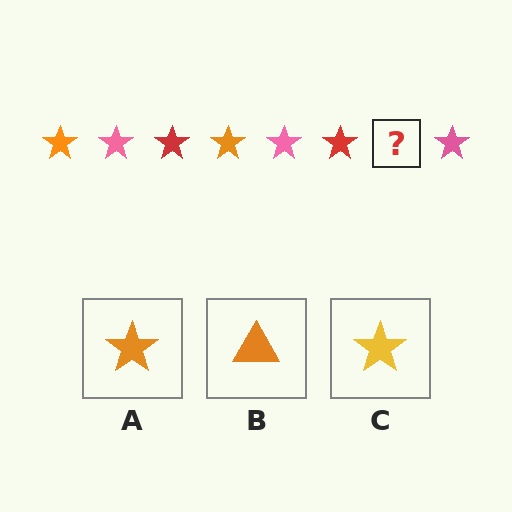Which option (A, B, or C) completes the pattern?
A.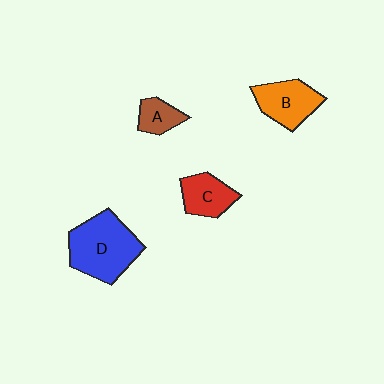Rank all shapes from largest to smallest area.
From largest to smallest: D (blue), B (orange), C (red), A (brown).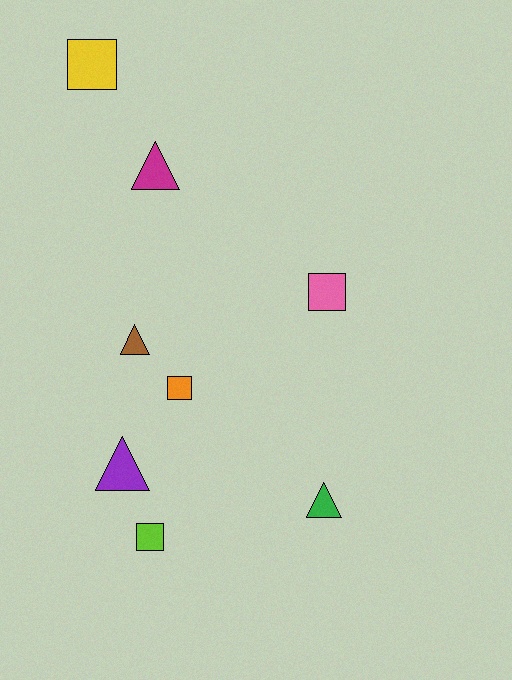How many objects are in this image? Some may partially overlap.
There are 8 objects.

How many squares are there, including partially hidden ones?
There are 4 squares.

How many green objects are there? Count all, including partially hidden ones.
There is 1 green object.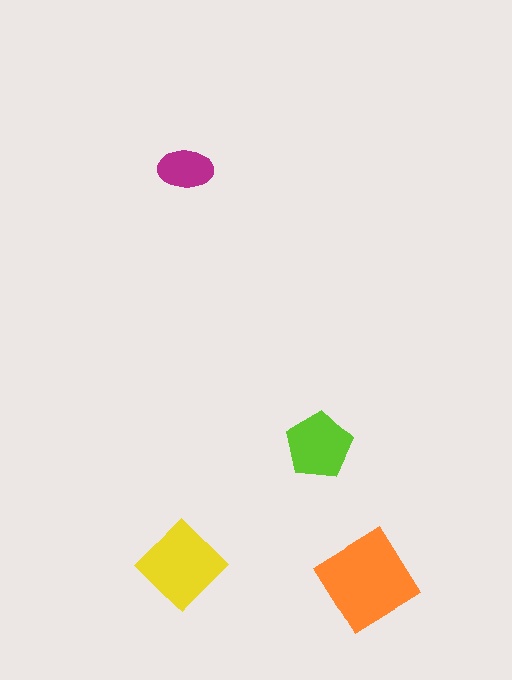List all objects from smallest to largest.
The magenta ellipse, the lime pentagon, the yellow diamond, the orange diamond.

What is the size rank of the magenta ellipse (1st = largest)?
4th.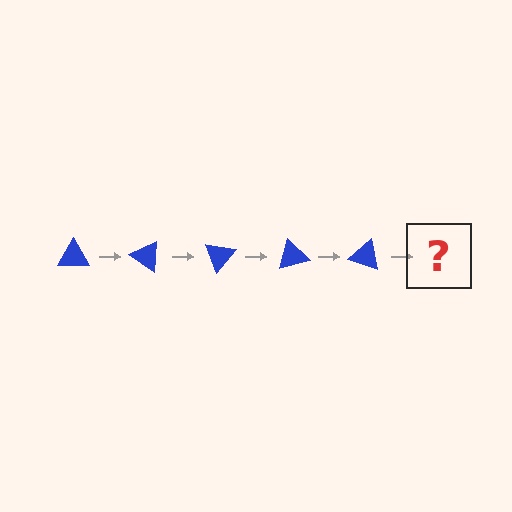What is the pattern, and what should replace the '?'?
The pattern is that the triangle rotates 35 degrees each step. The '?' should be a blue triangle rotated 175 degrees.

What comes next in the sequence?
The next element should be a blue triangle rotated 175 degrees.